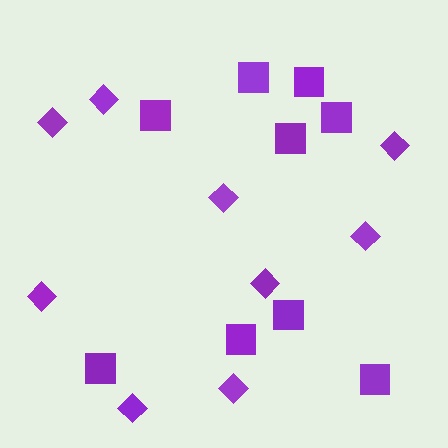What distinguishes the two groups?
There are 2 groups: one group of squares (9) and one group of diamonds (9).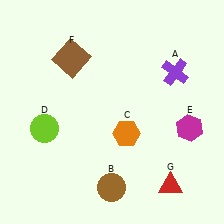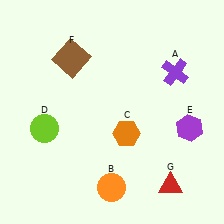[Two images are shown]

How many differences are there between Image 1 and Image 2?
There are 2 differences between the two images.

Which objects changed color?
B changed from brown to orange. E changed from magenta to purple.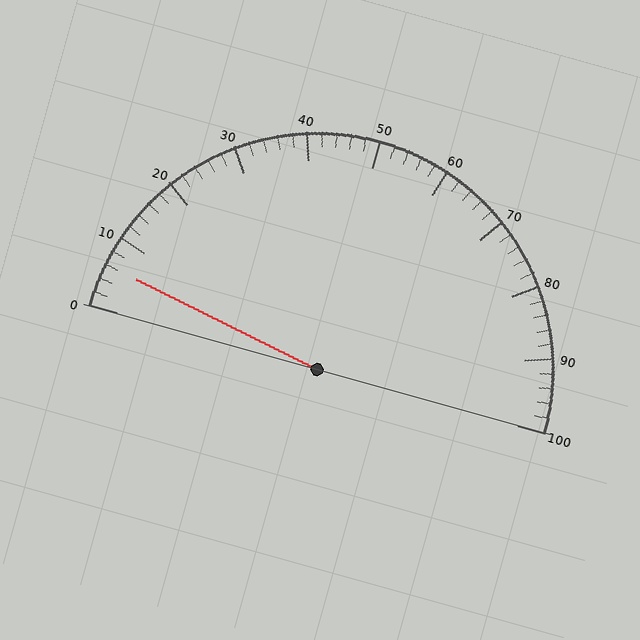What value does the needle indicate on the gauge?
The needle indicates approximately 6.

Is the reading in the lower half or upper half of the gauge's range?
The reading is in the lower half of the range (0 to 100).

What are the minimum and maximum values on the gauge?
The gauge ranges from 0 to 100.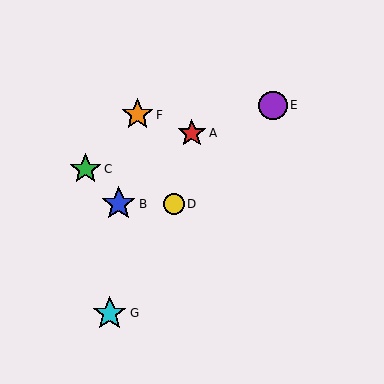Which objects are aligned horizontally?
Objects B, D are aligned horizontally.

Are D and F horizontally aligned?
No, D is at y≈204 and F is at y≈115.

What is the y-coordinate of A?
Object A is at y≈133.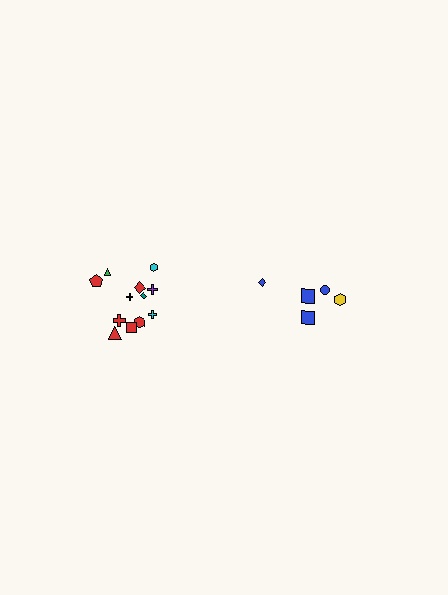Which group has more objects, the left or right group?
The left group.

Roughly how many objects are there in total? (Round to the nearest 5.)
Roughly 15 objects in total.